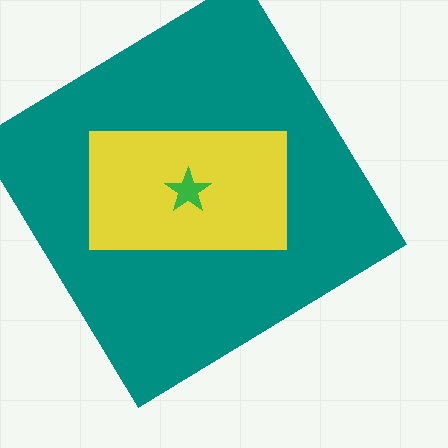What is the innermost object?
The green star.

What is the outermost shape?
The teal diamond.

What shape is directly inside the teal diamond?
The yellow rectangle.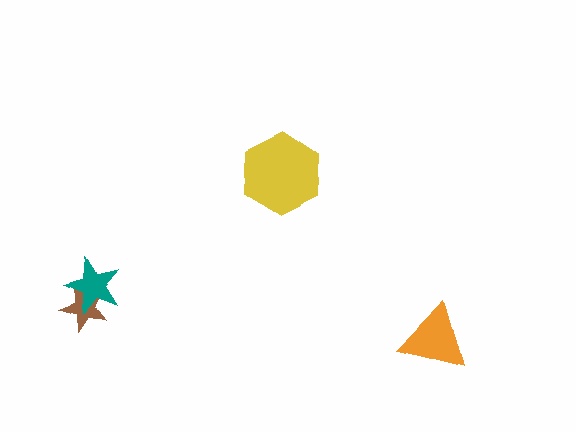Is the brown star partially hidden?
Yes, it is partially covered by another shape.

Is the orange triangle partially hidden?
No, no other shape covers it.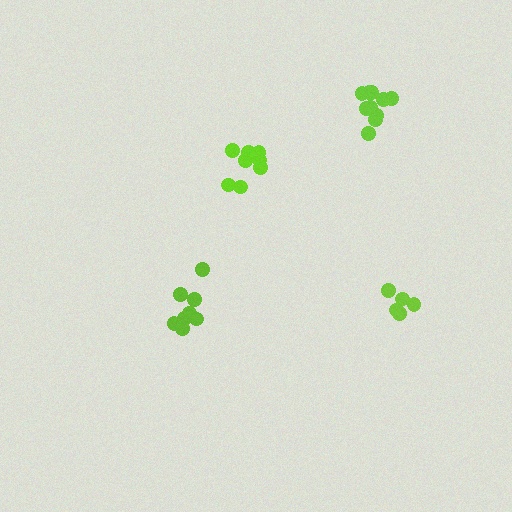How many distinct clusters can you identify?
There are 4 distinct clusters.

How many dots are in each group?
Group 1: 8 dots, Group 2: 10 dots, Group 3: 8 dots, Group 4: 5 dots (31 total).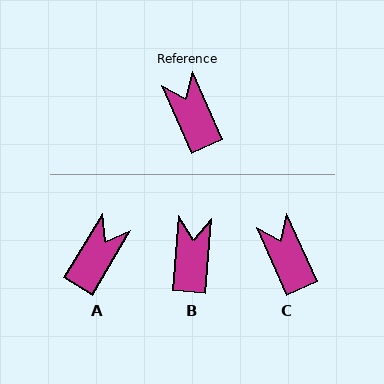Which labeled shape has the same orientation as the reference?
C.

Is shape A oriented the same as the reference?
No, it is off by about 55 degrees.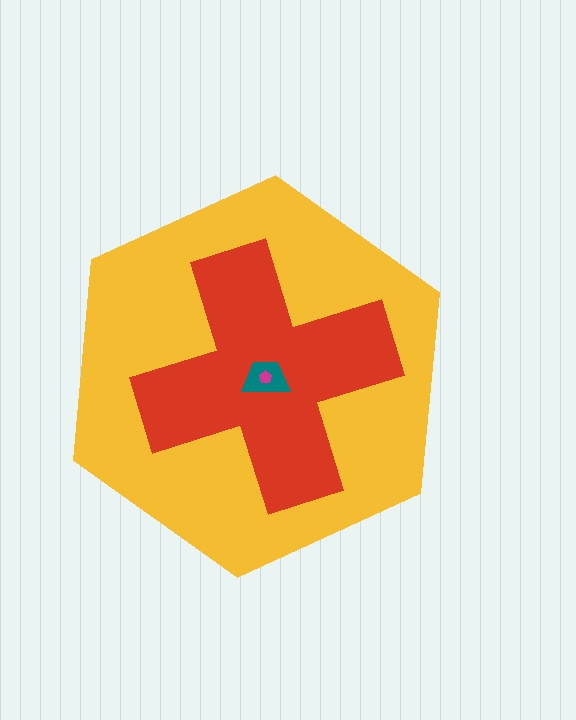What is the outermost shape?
The yellow hexagon.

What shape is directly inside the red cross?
The teal trapezoid.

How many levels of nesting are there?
4.